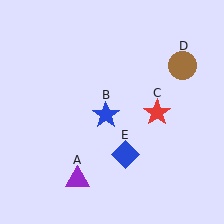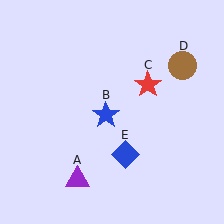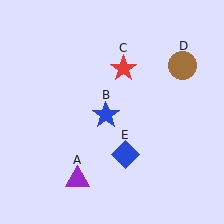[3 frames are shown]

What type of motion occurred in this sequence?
The red star (object C) rotated counterclockwise around the center of the scene.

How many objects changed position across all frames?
1 object changed position: red star (object C).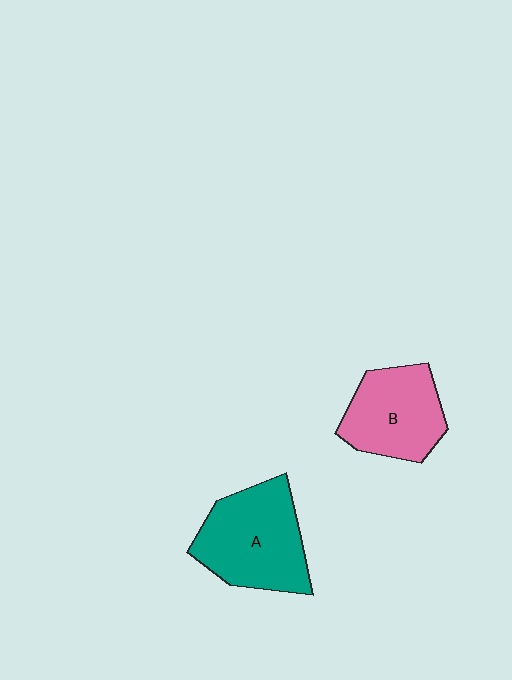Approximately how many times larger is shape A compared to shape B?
Approximately 1.2 times.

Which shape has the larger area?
Shape A (teal).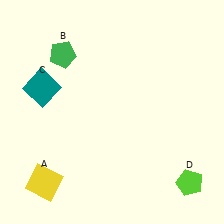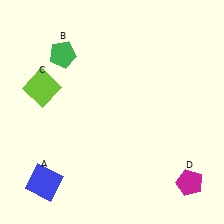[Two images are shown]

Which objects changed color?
A changed from yellow to blue. C changed from teal to lime. D changed from lime to magenta.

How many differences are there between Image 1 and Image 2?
There are 3 differences between the two images.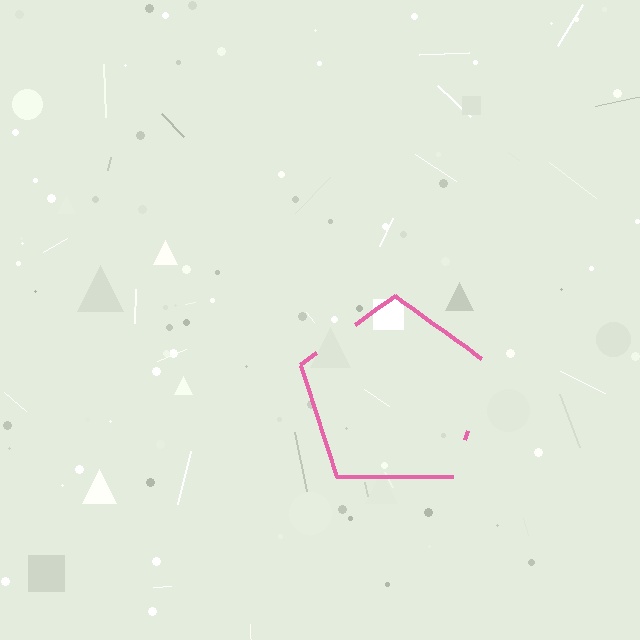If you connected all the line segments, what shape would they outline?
They would outline a pentagon.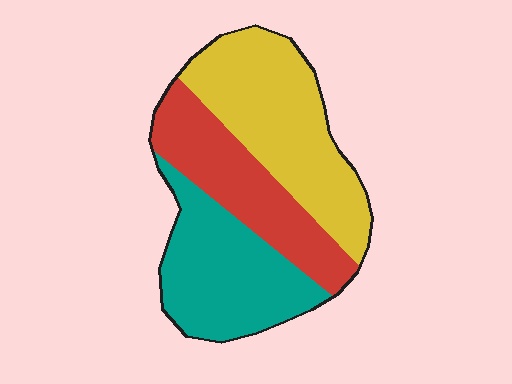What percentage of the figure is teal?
Teal takes up between a quarter and a half of the figure.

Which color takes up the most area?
Yellow, at roughly 40%.